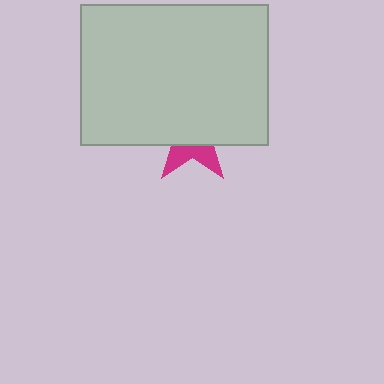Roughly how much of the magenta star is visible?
A small part of it is visible (roughly 33%).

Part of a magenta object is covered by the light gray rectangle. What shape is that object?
It is a star.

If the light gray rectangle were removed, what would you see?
You would see the complete magenta star.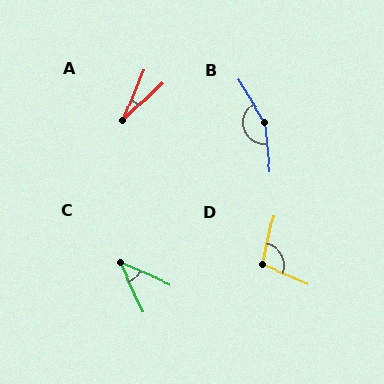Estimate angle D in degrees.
Approximately 100 degrees.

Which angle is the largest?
B, at approximately 154 degrees.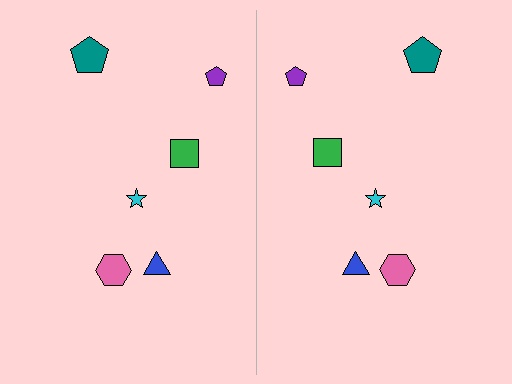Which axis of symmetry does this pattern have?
The pattern has a vertical axis of symmetry running through the center of the image.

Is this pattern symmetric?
Yes, this pattern has bilateral (reflection) symmetry.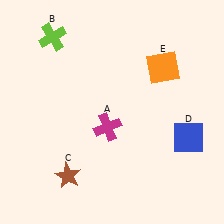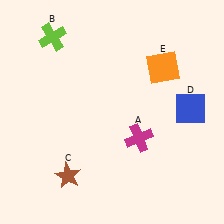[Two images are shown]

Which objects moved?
The objects that moved are: the magenta cross (A), the blue square (D).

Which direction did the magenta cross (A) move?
The magenta cross (A) moved right.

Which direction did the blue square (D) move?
The blue square (D) moved up.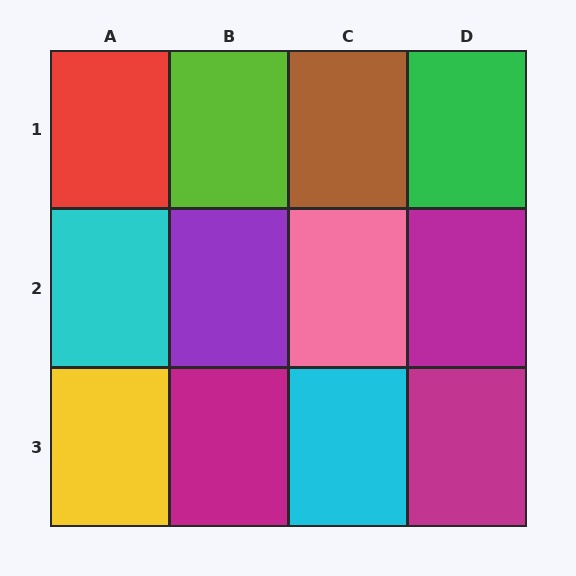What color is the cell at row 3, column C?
Cyan.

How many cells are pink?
1 cell is pink.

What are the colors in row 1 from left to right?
Red, lime, brown, green.